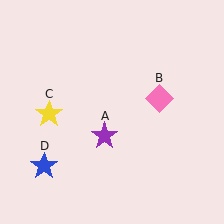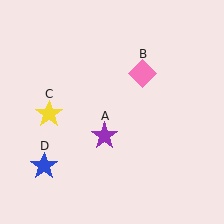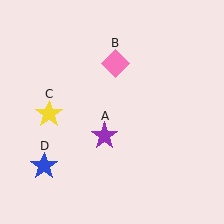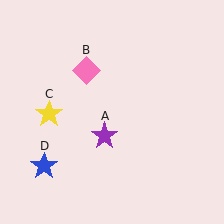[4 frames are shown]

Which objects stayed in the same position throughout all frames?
Purple star (object A) and yellow star (object C) and blue star (object D) remained stationary.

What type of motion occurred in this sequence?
The pink diamond (object B) rotated counterclockwise around the center of the scene.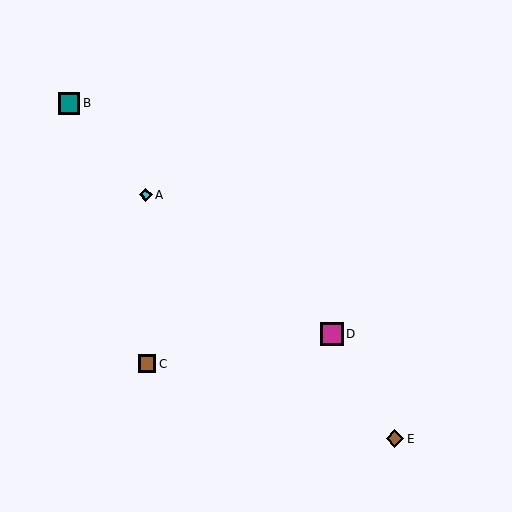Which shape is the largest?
The magenta square (labeled D) is the largest.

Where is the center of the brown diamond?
The center of the brown diamond is at (395, 439).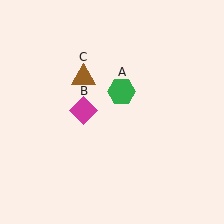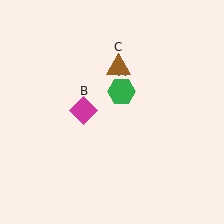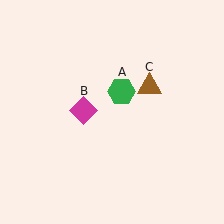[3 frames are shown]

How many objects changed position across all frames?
1 object changed position: brown triangle (object C).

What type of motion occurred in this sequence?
The brown triangle (object C) rotated clockwise around the center of the scene.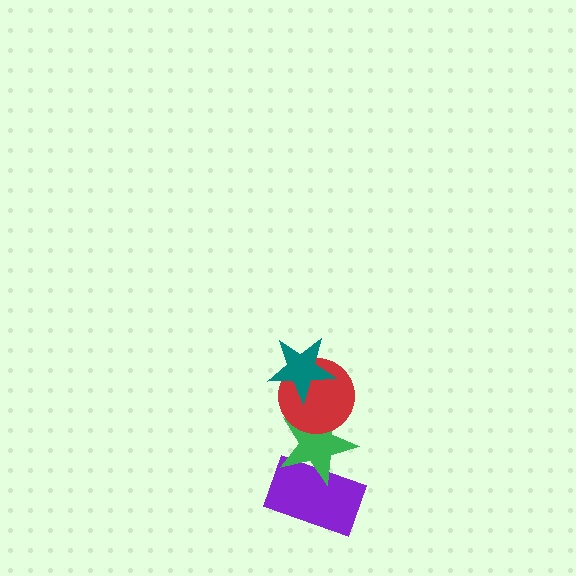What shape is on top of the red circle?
The teal star is on top of the red circle.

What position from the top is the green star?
The green star is 3rd from the top.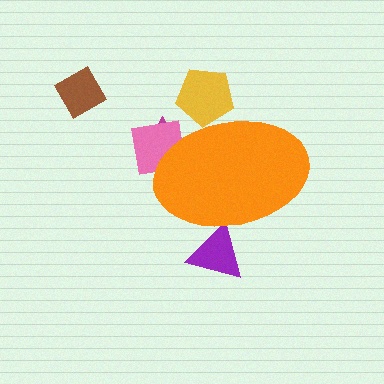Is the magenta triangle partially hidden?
Yes, the magenta triangle is partially hidden behind the orange ellipse.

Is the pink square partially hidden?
Yes, the pink square is partially hidden behind the orange ellipse.